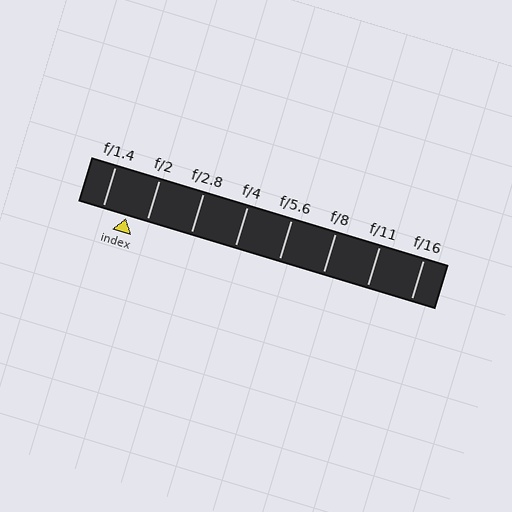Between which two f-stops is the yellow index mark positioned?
The index mark is between f/1.4 and f/2.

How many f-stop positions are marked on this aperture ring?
There are 8 f-stop positions marked.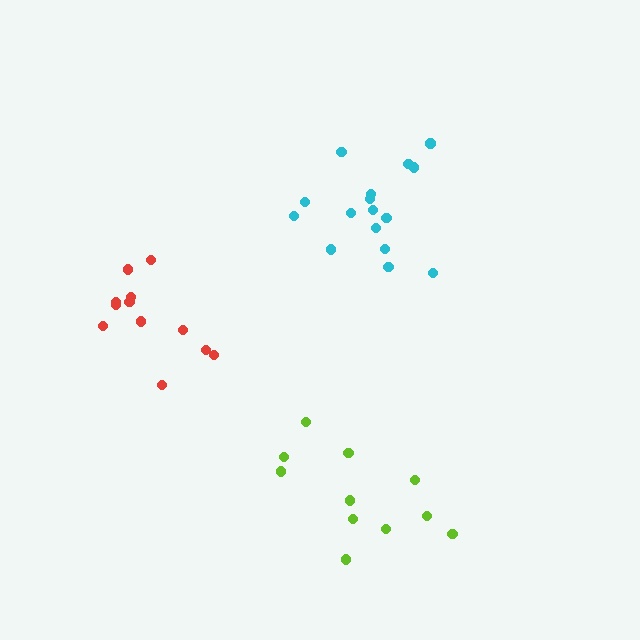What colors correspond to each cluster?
The clusters are colored: lime, red, cyan.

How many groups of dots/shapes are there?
There are 3 groups.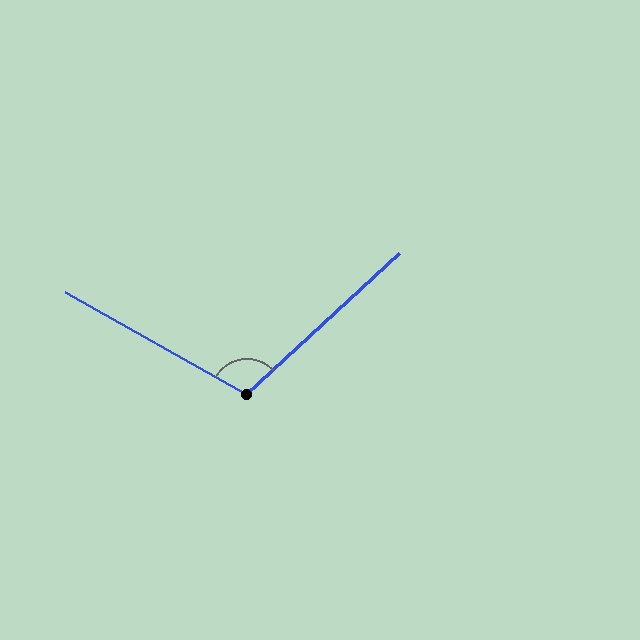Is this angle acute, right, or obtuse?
It is obtuse.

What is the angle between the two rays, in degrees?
Approximately 108 degrees.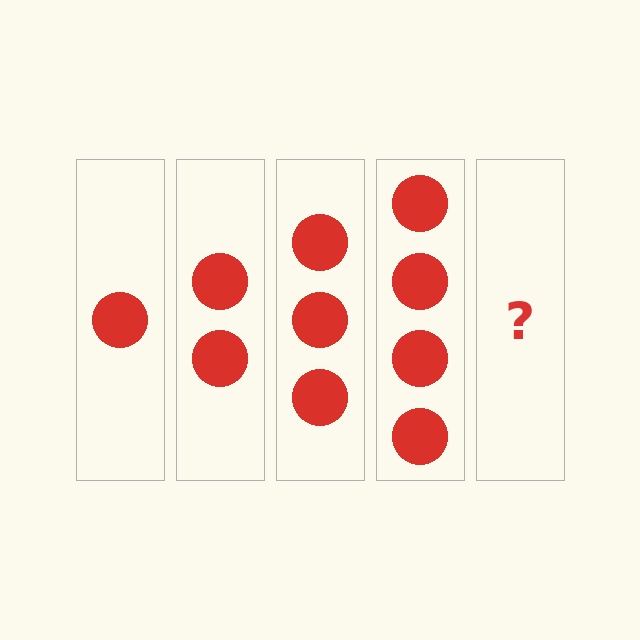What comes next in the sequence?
The next element should be 5 circles.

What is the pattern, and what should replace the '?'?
The pattern is that each step adds one more circle. The '?' should be 5 circles.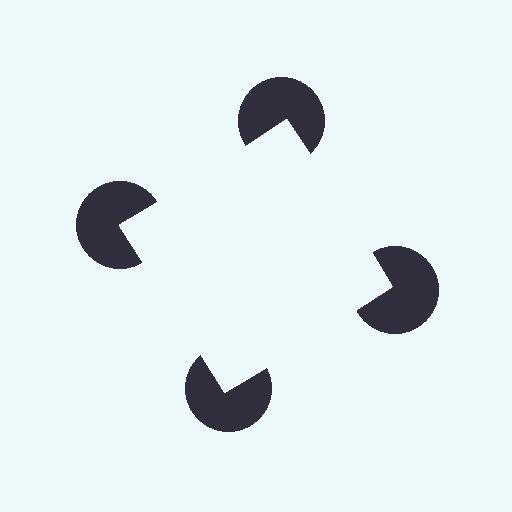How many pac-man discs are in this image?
There are 4 — one at each vertex of the illusory square.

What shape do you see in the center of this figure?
An illusory square — its edges are inferred from the aligned wedge cuts in the pac-man discs, not physically drawn.